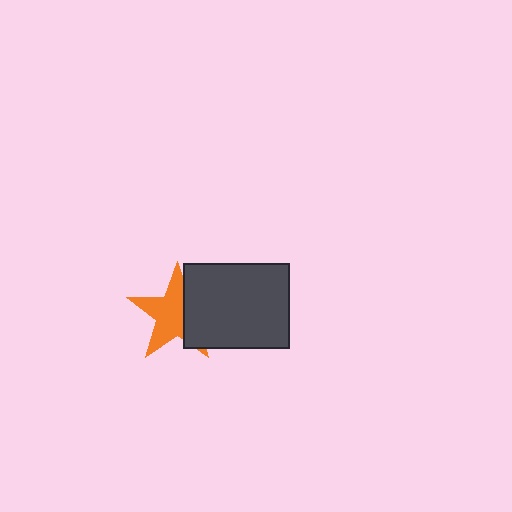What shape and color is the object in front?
The object in front is a dark gray rectangle.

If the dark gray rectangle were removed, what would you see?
You would see the complete orange star.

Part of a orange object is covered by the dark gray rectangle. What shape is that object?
It is a star.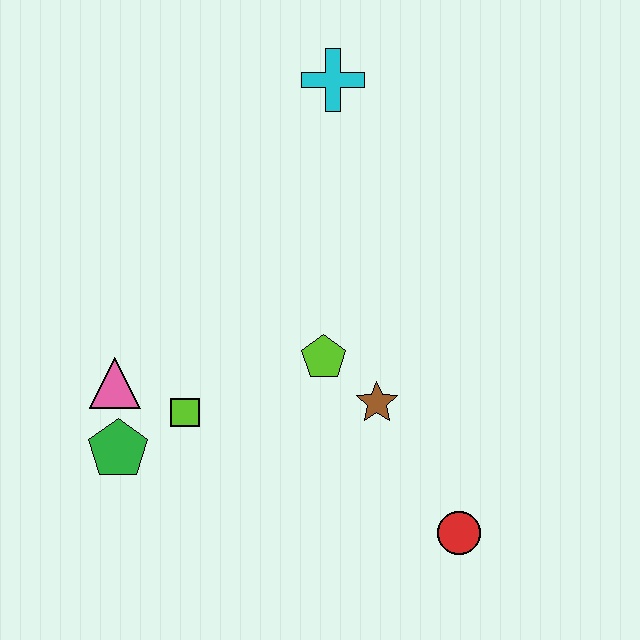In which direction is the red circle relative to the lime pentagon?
The red circle is below the lime pentagon.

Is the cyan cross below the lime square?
No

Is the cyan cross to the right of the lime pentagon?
Yes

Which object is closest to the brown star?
The lime pentagon is closest to the brown star.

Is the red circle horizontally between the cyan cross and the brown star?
No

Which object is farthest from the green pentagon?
The cyan cross is farthest from the green pentagon.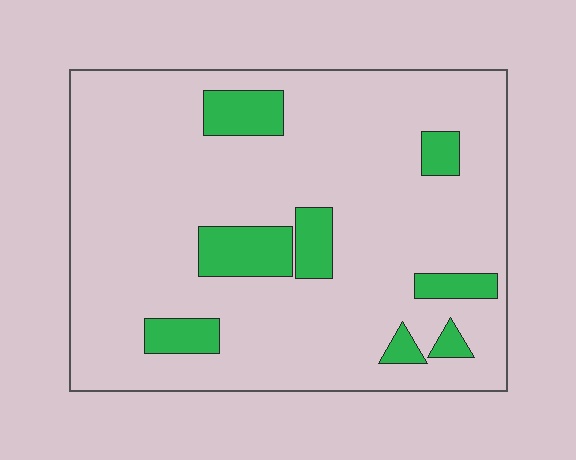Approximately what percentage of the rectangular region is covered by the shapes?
Approximately 15%.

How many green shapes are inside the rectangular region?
8.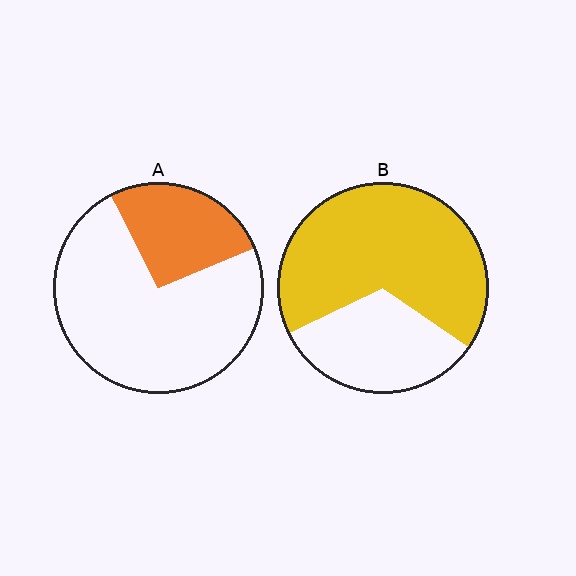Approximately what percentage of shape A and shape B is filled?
A is approximately 25% and B is approximately 65%.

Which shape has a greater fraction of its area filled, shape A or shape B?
Shape B.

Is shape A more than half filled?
No.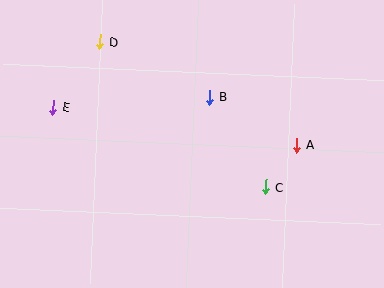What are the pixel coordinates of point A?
Point A is at (297, 145).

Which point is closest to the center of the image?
Point B at (210, 97) is closest to the center.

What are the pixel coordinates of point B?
Point B is at (210, 97).